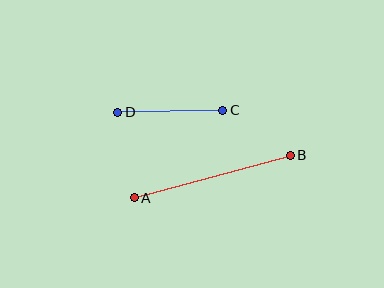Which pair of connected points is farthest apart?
Points A and B are farthest apart.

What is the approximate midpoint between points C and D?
The midpoint is at approximately (170, 111) pixels.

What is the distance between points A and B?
The distance is approximately 162 pixels.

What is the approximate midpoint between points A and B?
The midpoint is at approximately (212, 177) pixels.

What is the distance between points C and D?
The distance is approximately 105 pixels.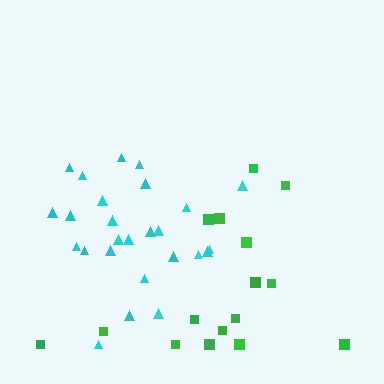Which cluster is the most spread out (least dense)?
Green.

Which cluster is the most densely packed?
Cyan.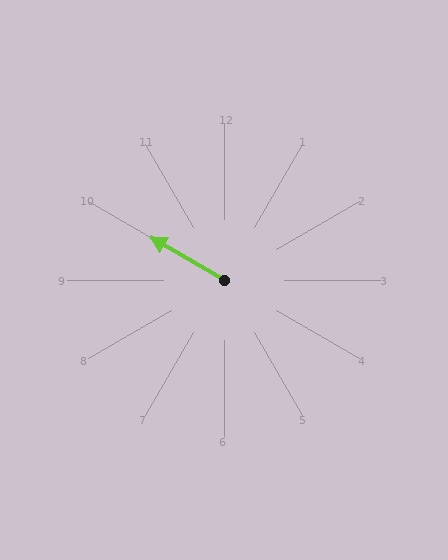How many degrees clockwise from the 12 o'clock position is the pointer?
Approximately 300 degrees.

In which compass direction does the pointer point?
Northwest.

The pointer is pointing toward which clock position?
Roughly 10 o'clock.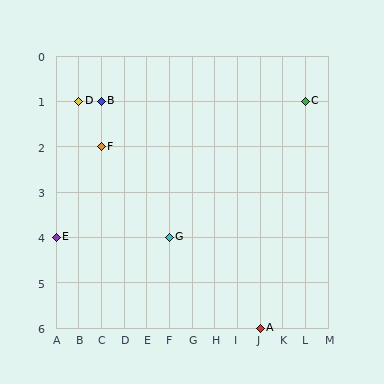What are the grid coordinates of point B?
Point B is at grid coordinates (C, 1).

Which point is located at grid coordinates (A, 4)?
Point E is at (A, 4).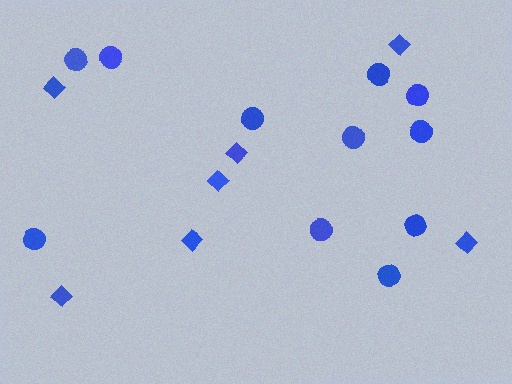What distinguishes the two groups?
There are 2 groups: one group of diamonds (7) and one group of circles (11).